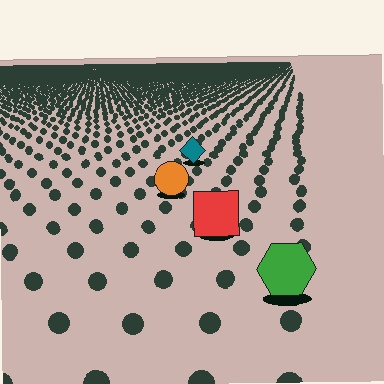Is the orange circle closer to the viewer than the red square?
No. The red square is closer — you can tell from the texture gradient: the ground texture is coarser near it.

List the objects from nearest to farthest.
From nearest to farthest: the green hexagon, the red square, the orange circle, the teal diamond.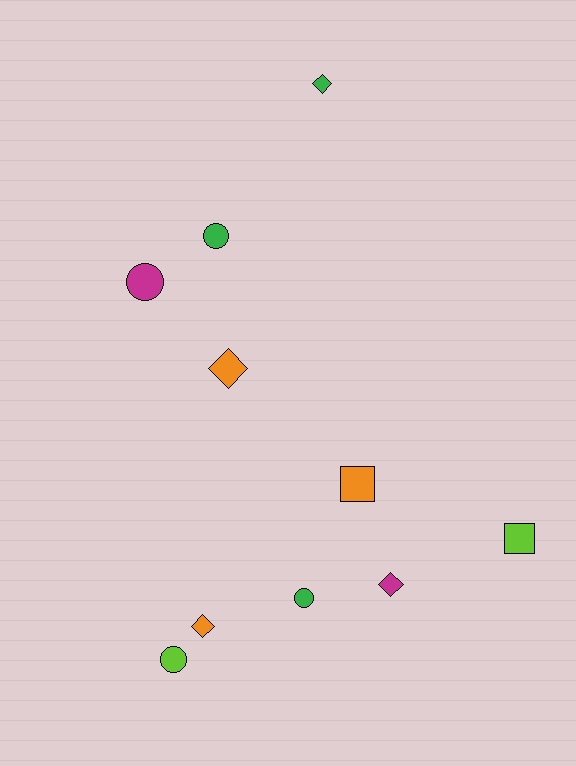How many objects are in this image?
There are 10 objects.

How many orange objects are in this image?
There are 3 orange objects.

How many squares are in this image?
There are 2 squares.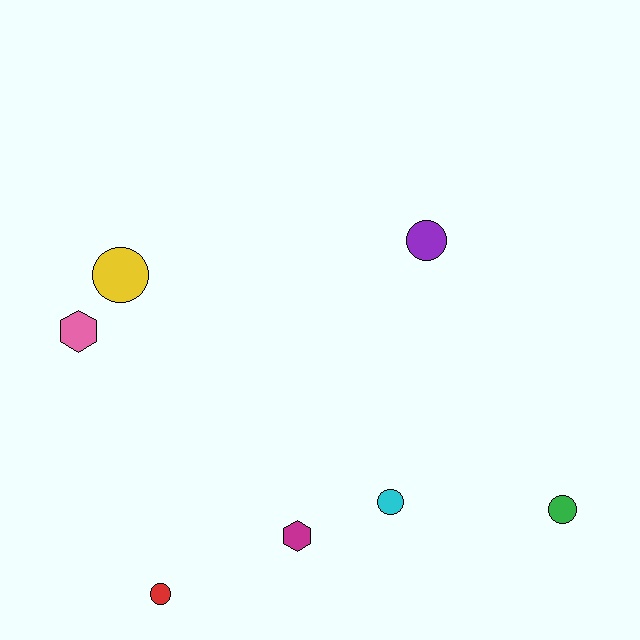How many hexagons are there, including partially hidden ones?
There are 2 hexagons.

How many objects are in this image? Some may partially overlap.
There are 7 objects.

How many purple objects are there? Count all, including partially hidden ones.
There is 1 purple object.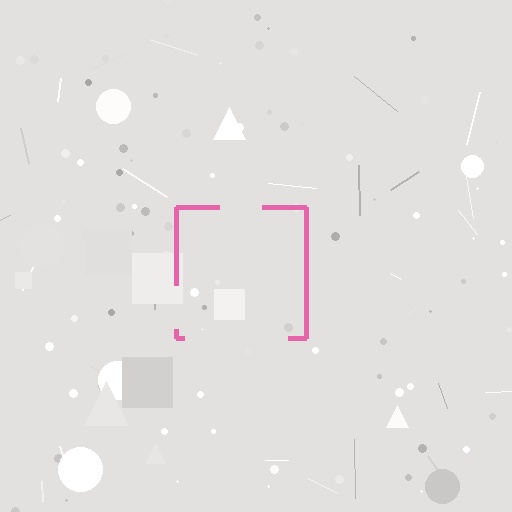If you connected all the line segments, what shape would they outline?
They would outline a square.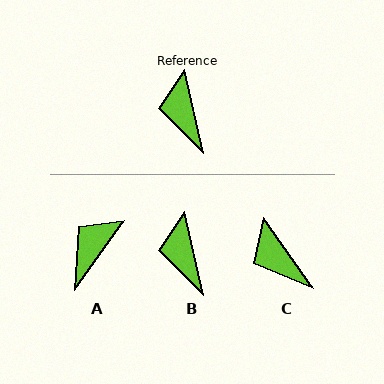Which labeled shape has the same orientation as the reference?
B.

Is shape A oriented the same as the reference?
No, it is off by about 48 degrees.